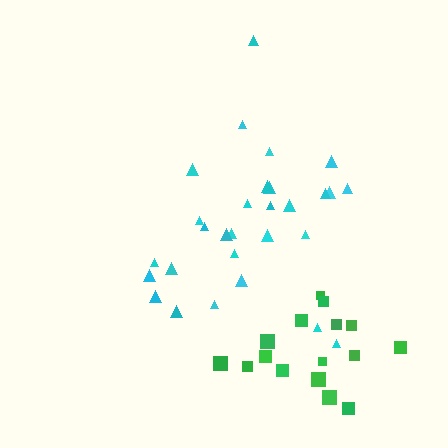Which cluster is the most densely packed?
Green.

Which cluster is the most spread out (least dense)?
Cyan.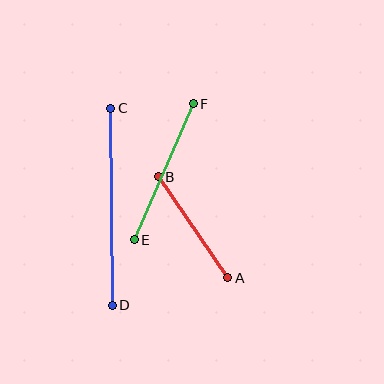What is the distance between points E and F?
The distance is approximately 148 pixels.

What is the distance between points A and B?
The distance is approximately 123 pixels.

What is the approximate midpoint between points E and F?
The midpoint is at approximately (164, 172) pixels.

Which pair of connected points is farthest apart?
Points C and D are farthest apart.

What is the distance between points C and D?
The distance is approximately 197 pixels.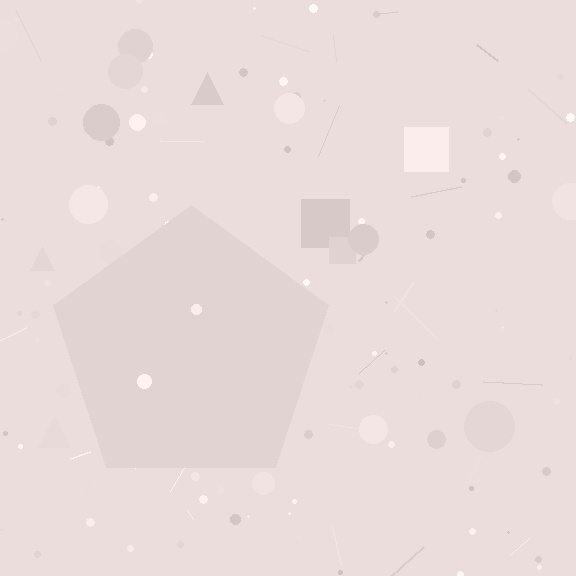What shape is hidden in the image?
A pentagon is hidden in the image.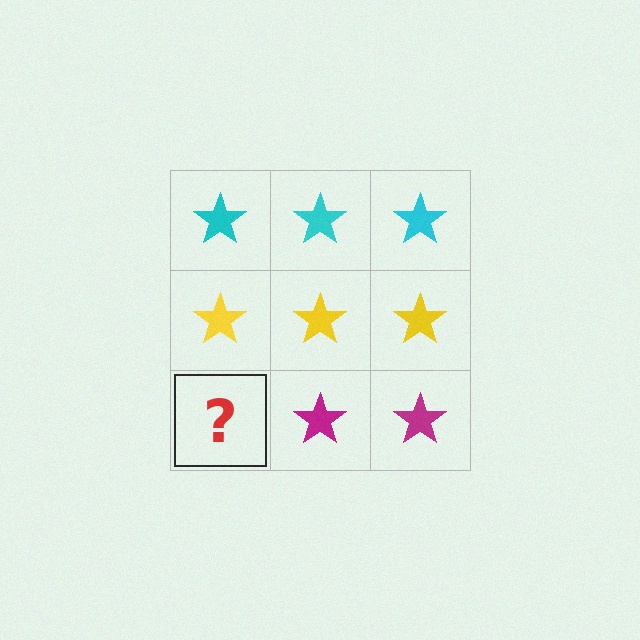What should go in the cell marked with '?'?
The missing cell should contain a magenta star.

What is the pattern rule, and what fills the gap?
The rule is that each row has a consistent color. The gap should be filled with a magenta star.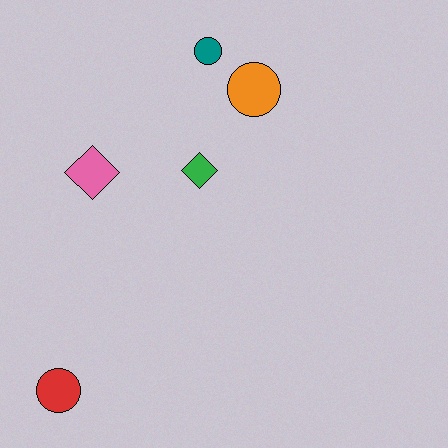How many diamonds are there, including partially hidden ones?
There are 2 diamonds.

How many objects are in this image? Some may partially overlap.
There are 5 objects.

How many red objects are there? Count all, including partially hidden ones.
There is 1 red object.